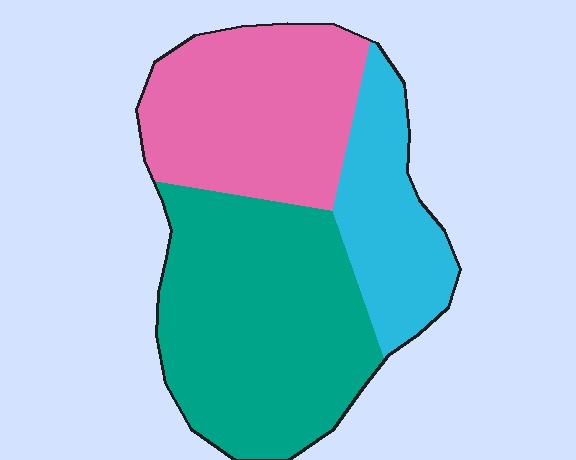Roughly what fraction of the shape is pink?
Pink takes up between a sixth and a third of the shape.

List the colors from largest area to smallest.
From largest to smallest: teal, pink, cyan.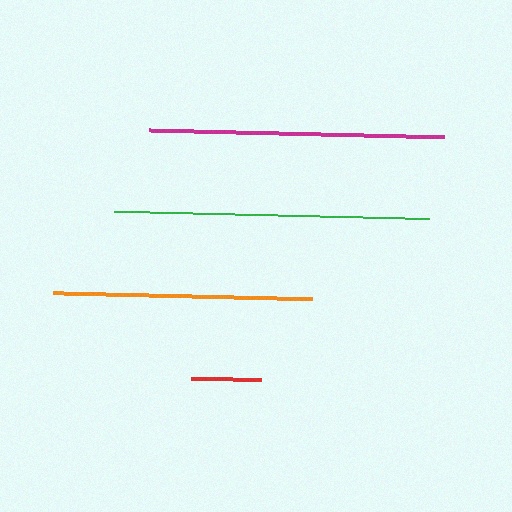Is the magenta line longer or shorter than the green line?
The green line is longer than the magenta line.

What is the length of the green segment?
The green segment is approximately 315 pixels long.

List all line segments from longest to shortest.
From longest to shortest: green, magenta, orange, red.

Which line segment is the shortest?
The red line is the shortest at approximately 70 pixels.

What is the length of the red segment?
The red segment is approximately 70 pixels long.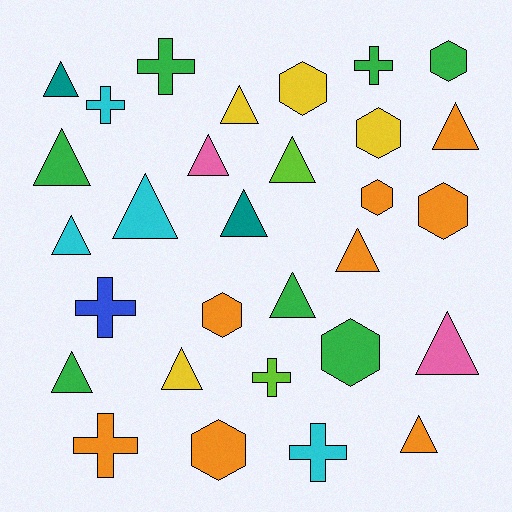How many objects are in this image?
There are 30 objects.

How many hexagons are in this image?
There are 8 hexagons.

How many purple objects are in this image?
There are no purple objects.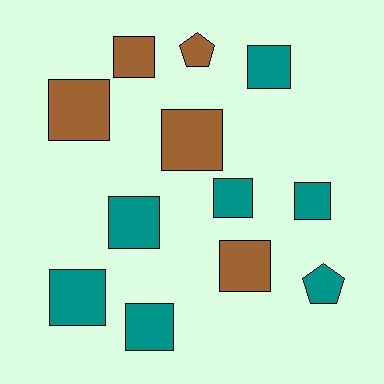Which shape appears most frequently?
Square, with 10 objects.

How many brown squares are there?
There are 4 brown squares.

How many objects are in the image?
There are 12 objects.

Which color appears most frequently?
Teal, with 7 objects.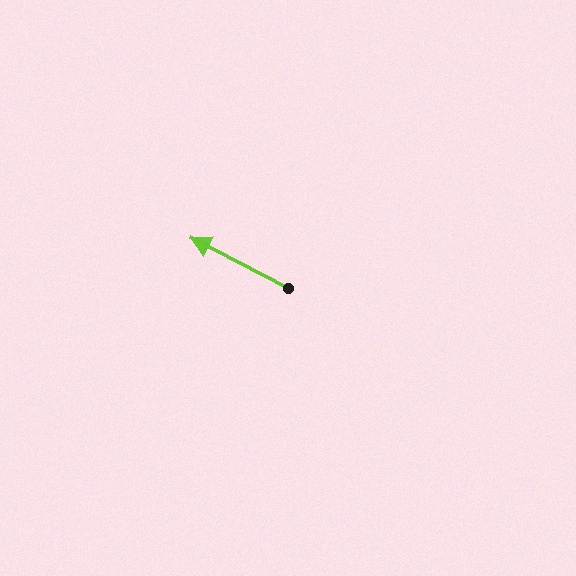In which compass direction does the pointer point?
Northwest.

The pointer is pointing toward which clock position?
Roughly 10 o'clock.